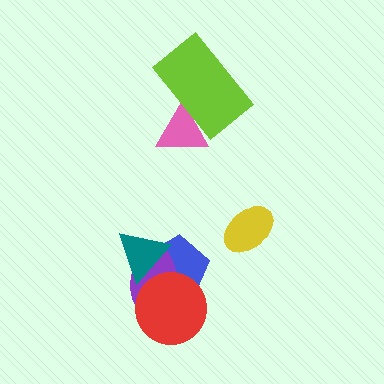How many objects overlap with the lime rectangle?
1 object overlaps with the lime rectangle.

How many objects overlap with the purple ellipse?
3 objects overlap with the purple ellipse.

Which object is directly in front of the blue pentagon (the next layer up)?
The purple ellipse is directly in front of the blue pentagon.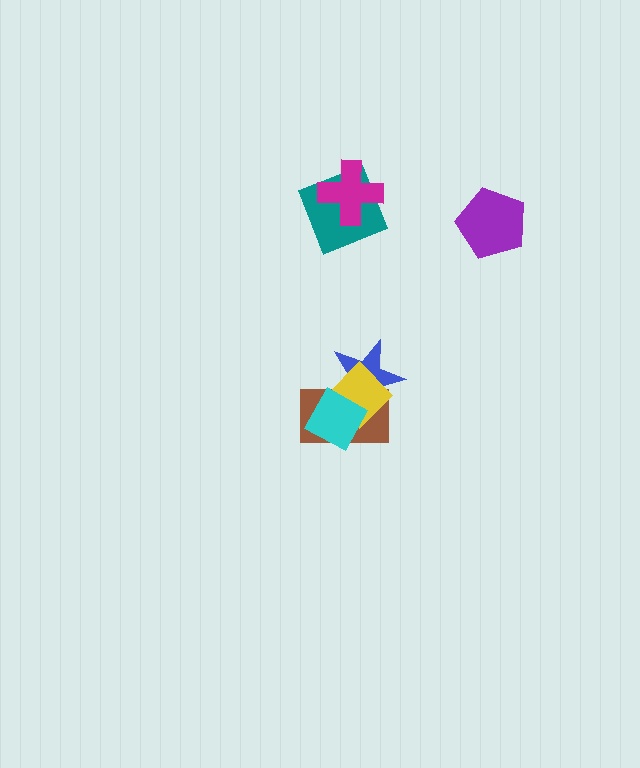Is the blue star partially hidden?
Yes, it is partially covered by another shape.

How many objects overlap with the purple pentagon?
0 objects overlap with the purple pentagon.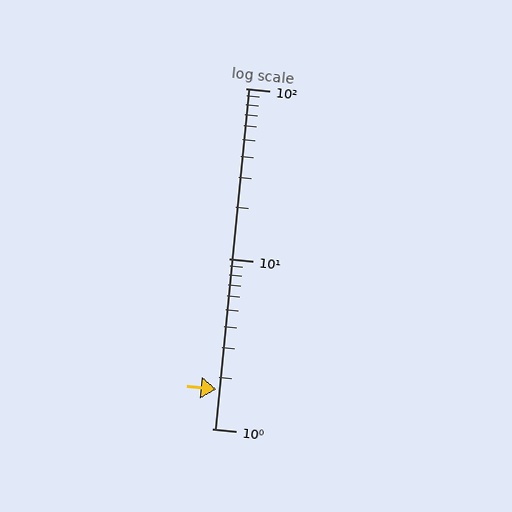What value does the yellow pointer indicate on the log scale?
The pointer indicates approximately 1.7.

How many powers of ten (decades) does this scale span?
The scale spans 2 decades, from 1 to 100.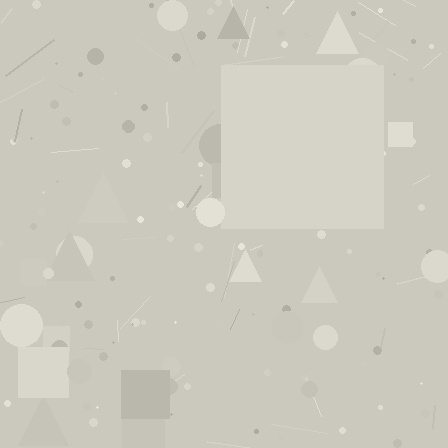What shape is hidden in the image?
A square is hidden in the image.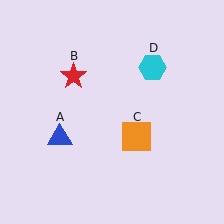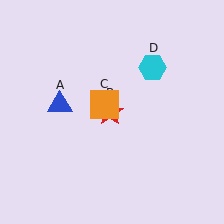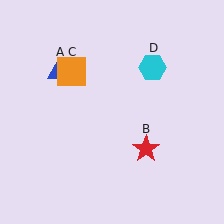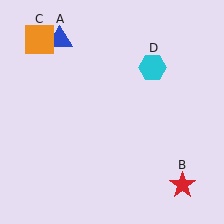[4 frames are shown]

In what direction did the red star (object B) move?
The red star (object B) moved down and to the right.